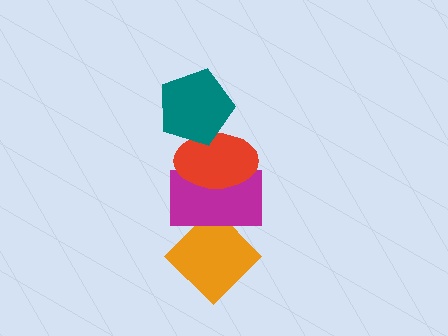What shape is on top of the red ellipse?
The teal pentagon is on top of the red ellipse.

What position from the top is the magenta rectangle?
The magenta rectangle is 3rd from the top.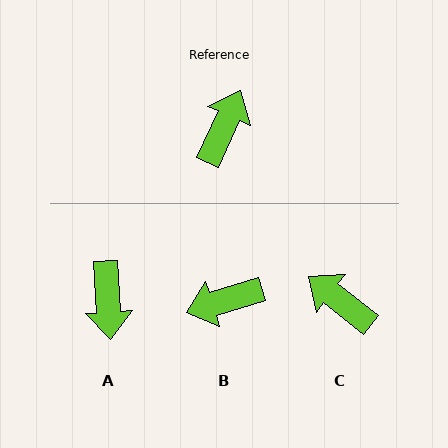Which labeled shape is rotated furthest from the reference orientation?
A, about 152 degrees away.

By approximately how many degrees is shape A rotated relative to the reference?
Approximately 152 degrees clockwise.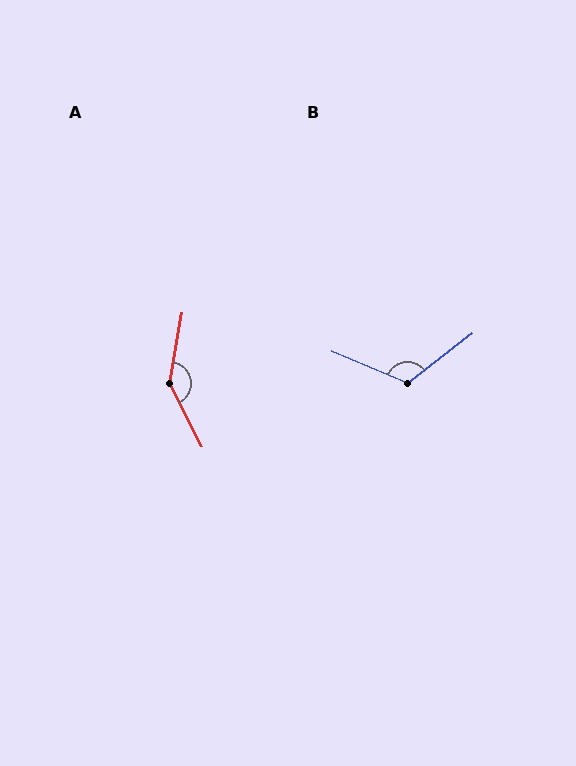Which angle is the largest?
A, at approximately 143 degrees.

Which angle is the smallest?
B, at approximately 120 degrees.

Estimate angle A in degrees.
Approximately 143 degrees.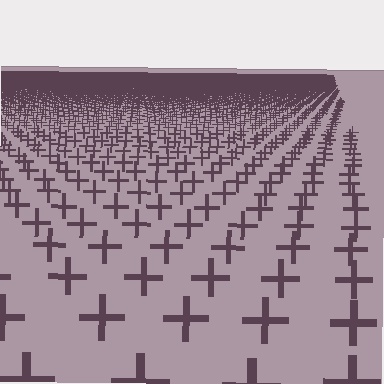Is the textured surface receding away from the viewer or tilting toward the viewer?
The surface is receding away from the viewer. Texture elements get smaller and denser toward the top.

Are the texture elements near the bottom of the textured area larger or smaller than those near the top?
Larger. Near the bottom, elements are closer to the viewer and appear at a bigger on-screen size.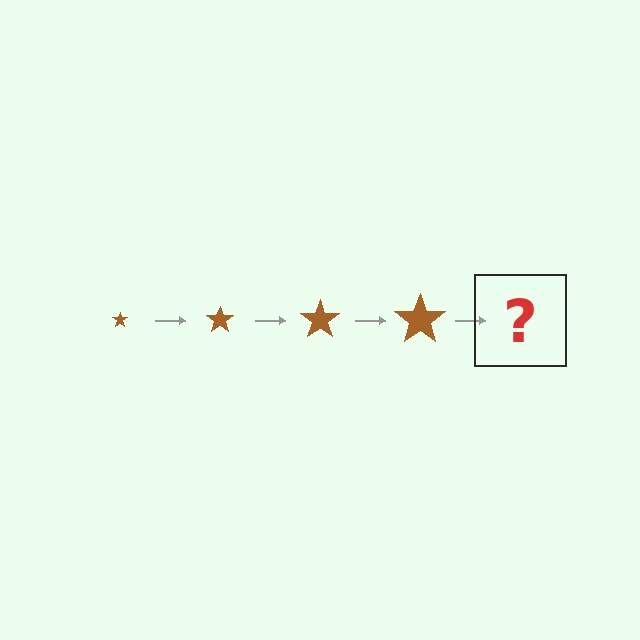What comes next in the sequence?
The next element should be a brown star, larger than the previous one.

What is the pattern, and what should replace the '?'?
The pattern is that the star gets progressively larger each step. The '?' should be a brown star, larger than the previous one.